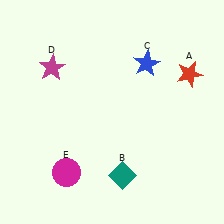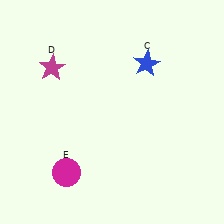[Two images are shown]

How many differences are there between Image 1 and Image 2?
There are 2 differences between the two images.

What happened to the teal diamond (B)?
The teal diamond (B) was removed in Image 2. It was in the bottom-right area of Image 1.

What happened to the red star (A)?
The red star (A) was removed in Image 2. It was in the top-right area of Image 1.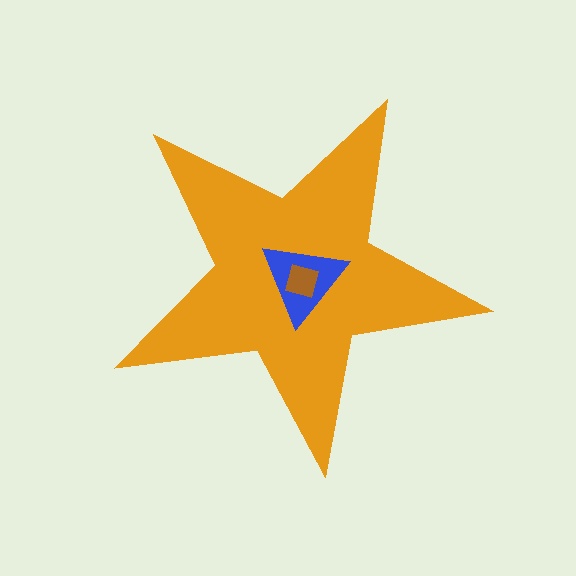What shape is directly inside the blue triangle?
The brown square.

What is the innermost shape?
The brown square.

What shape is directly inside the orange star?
The blue triangle.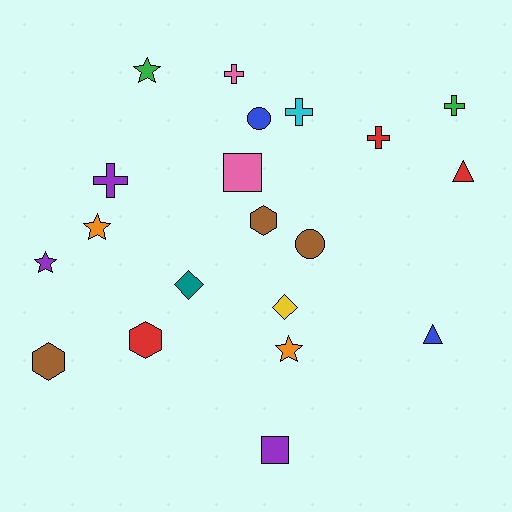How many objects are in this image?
There are 20 objects.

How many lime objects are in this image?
There are no lime objects.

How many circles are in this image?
There are 2 circles.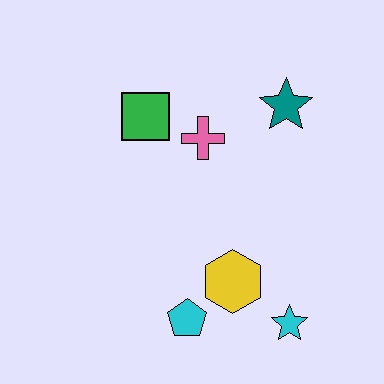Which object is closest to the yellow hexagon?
The cyan pentagon is closest to the yellow hexagon.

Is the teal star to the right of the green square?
Yes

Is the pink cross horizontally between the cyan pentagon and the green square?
No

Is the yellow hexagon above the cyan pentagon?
Yes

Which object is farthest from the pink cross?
The cyan star is farthest from the pink cross.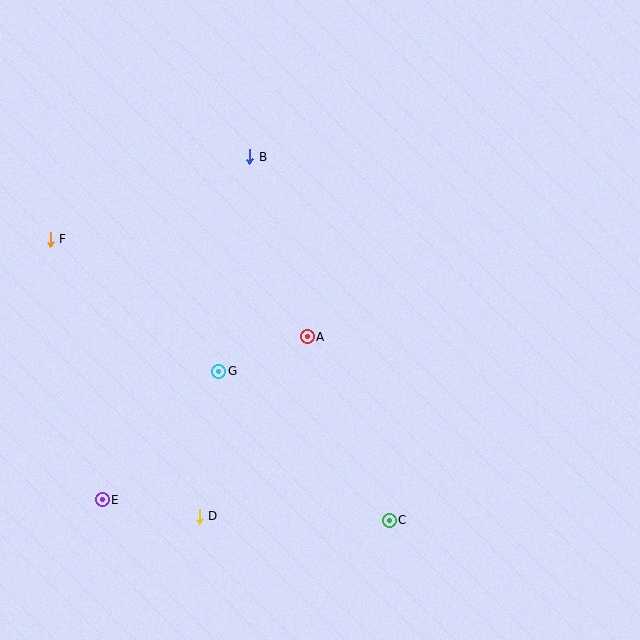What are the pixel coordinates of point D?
Point D is at (199, 516).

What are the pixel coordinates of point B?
Point B is at (250, 157).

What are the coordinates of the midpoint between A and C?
The midpoint between A and C is at (348, 428).